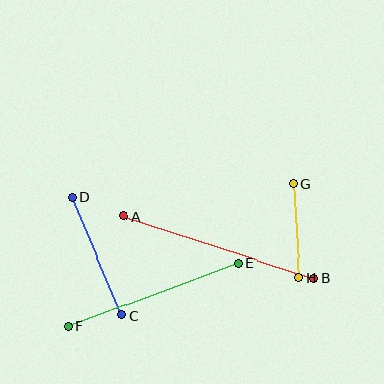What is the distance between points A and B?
The distance is approximately 200 pixels.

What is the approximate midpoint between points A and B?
The midpoint is at approximately (219, 247) pixels.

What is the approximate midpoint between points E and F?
The midpoint is at approximately (154, 295) pixels.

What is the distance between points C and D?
The distance is approximately 128 pixels.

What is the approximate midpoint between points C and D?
The midpoint is at approximately (97, 256) pixels.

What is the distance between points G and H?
The distance is approximately 94 pixels.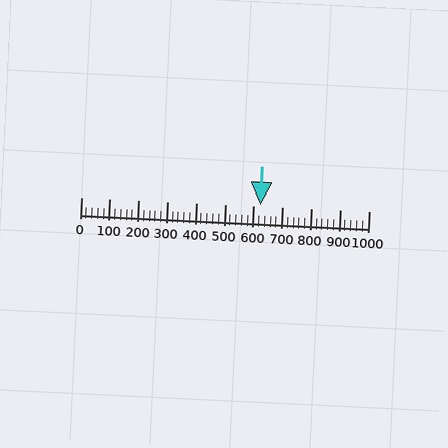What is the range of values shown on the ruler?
The ruler shows values from 0 to 1000.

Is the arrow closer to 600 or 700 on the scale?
The arrow is closer to 600.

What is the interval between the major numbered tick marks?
The major tick marks are spaced 100 units apart.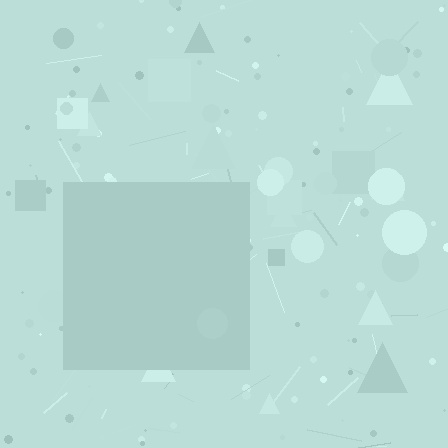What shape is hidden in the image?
A square is hidden in the image.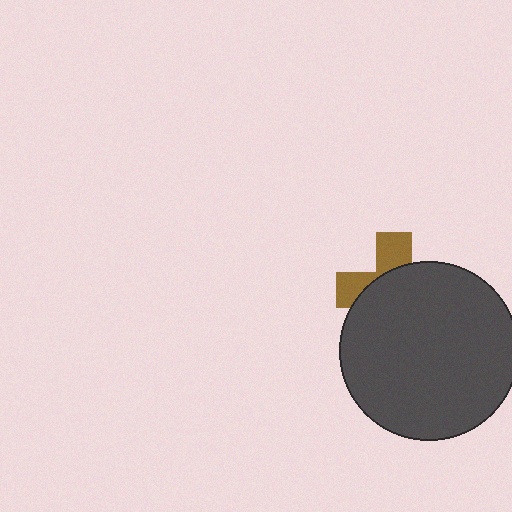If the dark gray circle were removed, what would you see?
You would see the complete brown cross.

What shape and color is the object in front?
The object in front is a dark gray circle.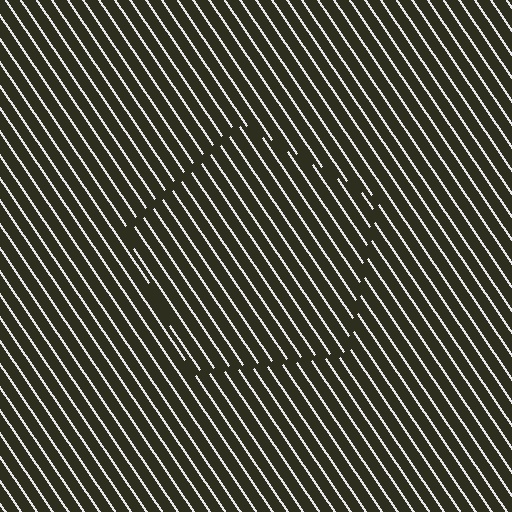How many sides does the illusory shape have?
5 sides — the line-ends trace a pentagon.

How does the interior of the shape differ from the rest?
The interior of the shape contains the same grating, shifted by half a period — the contour is defined by the phase discontinuity where line-ends from the inner and outer gratings abut.